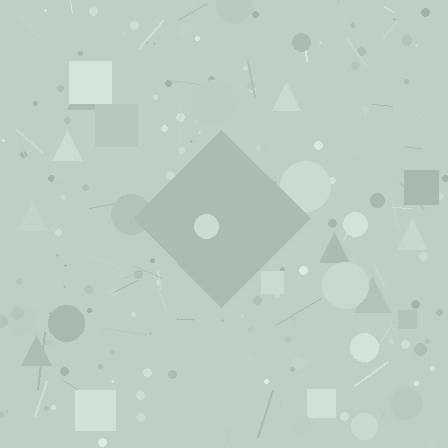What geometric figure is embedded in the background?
A diamond is embedded in the background.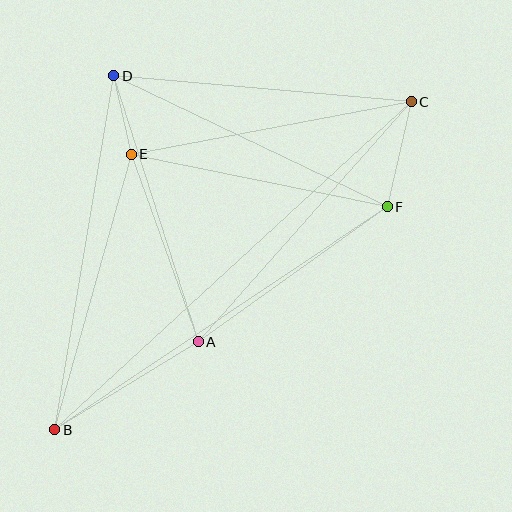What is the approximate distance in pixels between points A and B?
The distance between A and B is approximately 169 pixels.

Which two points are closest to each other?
Points D and E are closest to each other.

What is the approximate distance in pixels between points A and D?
The distance between A and D is approximately 279 pixels.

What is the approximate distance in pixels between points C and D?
The distance between C and D is approximately 299 pixels.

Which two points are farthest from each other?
Points B and C are farthest from each other.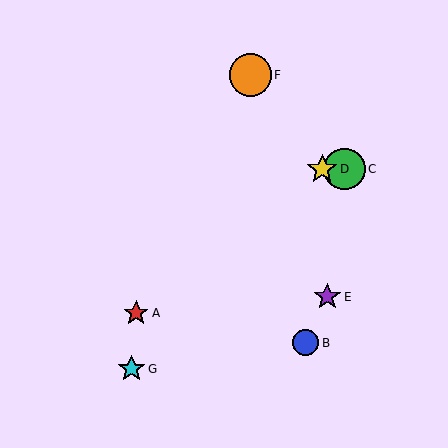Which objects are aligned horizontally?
Objects C, D are aligned horizontally.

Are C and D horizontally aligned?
Yes, both are at y≈169.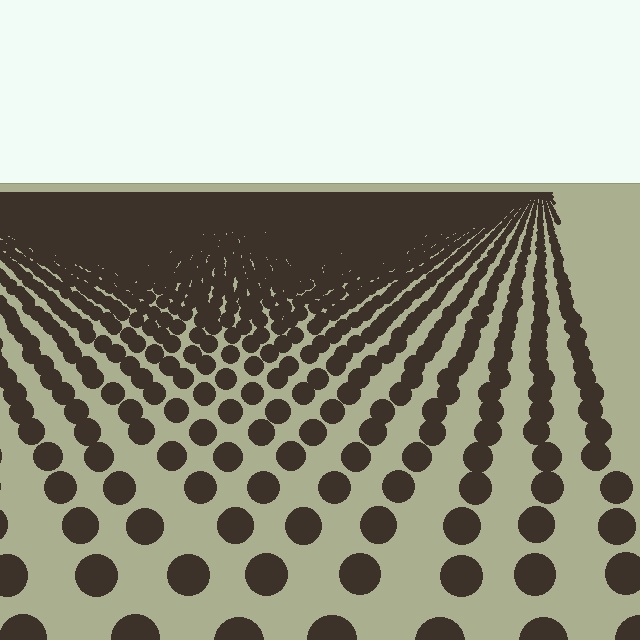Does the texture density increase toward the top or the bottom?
Density increases toward the top.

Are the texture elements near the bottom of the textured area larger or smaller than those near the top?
Larger. Near the bottom, elements are closer to the viewer and appear at a bigger on-screen size.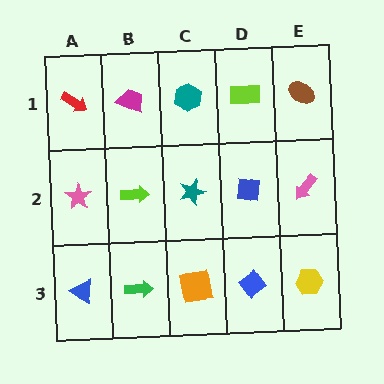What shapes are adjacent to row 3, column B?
A lime arrow (row 2, column B), a blue triangle (row 3, column A), an orange square (row 3, column C).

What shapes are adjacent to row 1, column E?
A pink arrow (row 2, column E), a lime rectangle (row 1, column D).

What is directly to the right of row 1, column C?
A lime rectangle.